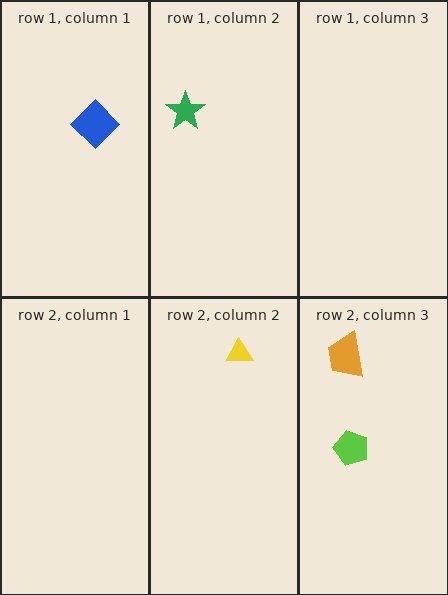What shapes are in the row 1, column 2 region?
The green star.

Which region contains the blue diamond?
The row 1, column 1 region.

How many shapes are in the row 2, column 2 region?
1.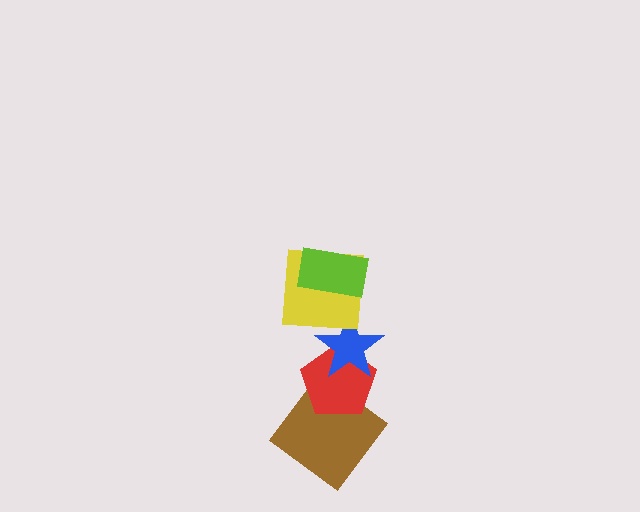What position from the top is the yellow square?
The yellow square is 2nd from the top.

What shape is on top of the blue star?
The yellow square is on top of the blue star.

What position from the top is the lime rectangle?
The lime rectangle is 1st from the top.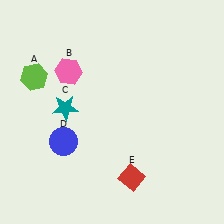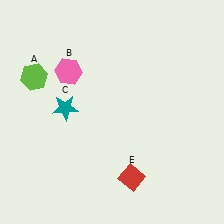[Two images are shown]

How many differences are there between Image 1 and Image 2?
There is 1 difference between the two images.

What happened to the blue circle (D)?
The blue circle (D) was removed in Image 2. It was in the bottom-left area of Image 1.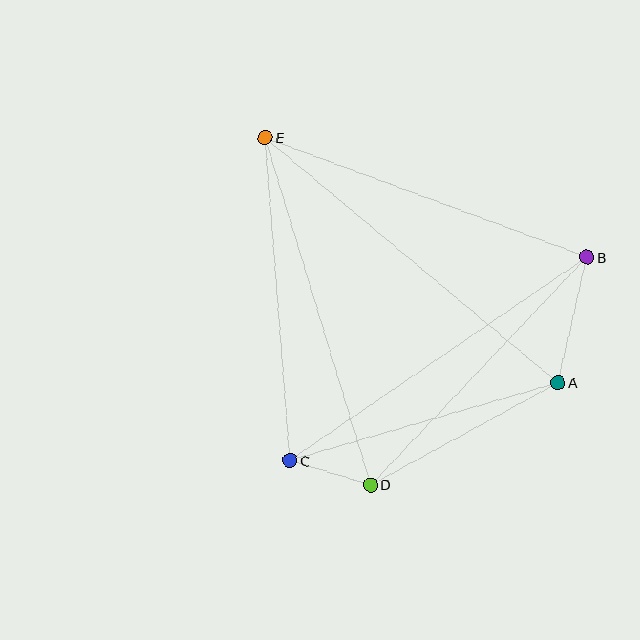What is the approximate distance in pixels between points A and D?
The distance between A and D is approximately 213 pixels.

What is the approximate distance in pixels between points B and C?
The distance between B and C is approximately 360 pixels.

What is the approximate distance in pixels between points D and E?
The distance between D and E is approximately 363 pixels.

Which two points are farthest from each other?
Points A and E are farthest from each other.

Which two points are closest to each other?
Points C and D are closest to each other.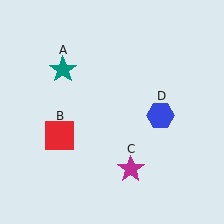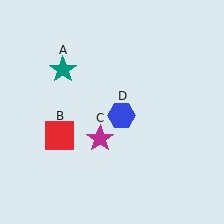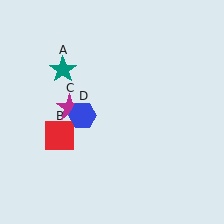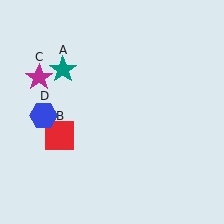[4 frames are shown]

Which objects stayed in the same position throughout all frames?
Teal star (object A) and red square (object B) remained stationary.